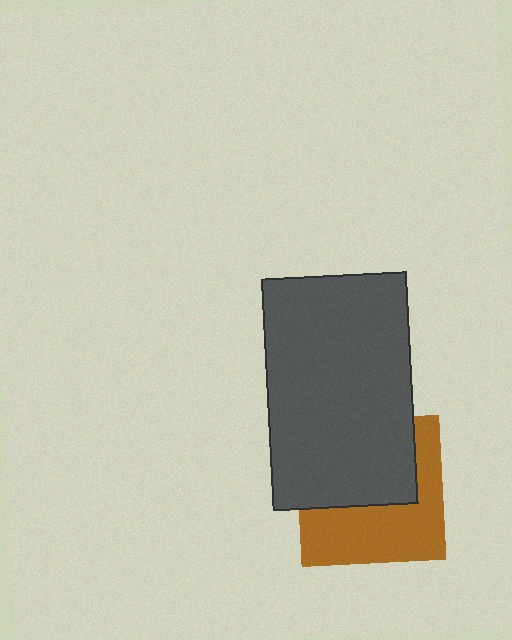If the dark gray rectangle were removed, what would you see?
You would see the complete brown square.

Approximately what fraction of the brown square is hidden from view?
Roughly 50% of the brown square is hidden behind the dark gray rectangle.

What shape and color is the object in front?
The object in front is a dark gray rectangle.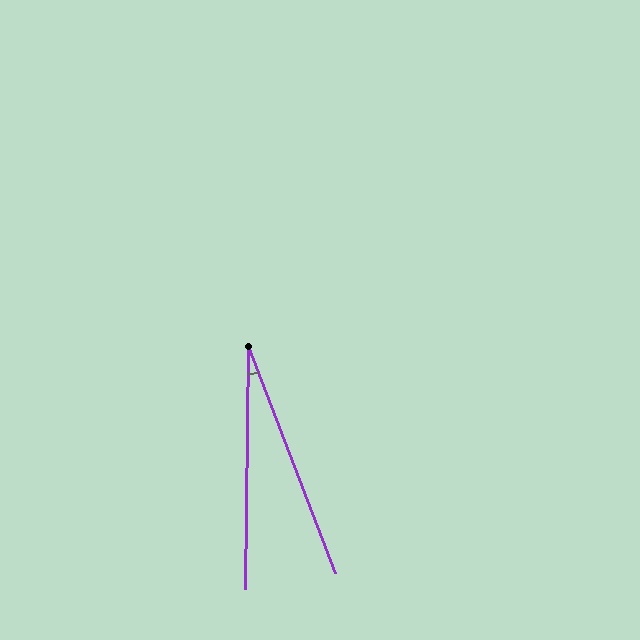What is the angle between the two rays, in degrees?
Approximately 22 degrees.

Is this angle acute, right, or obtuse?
It is acute.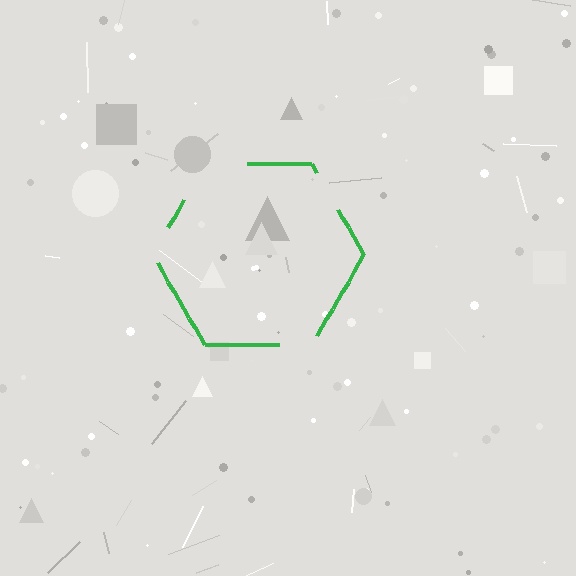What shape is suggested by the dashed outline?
The dashed outline suggests a hexagon.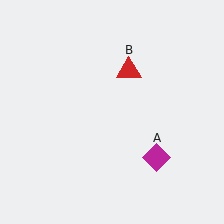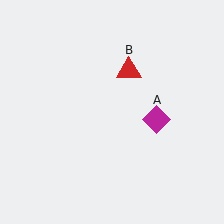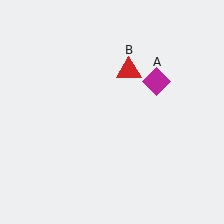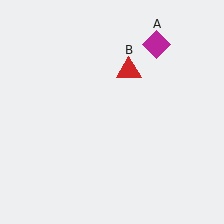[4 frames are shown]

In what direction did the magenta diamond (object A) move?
The magenta diamond (object A) moved up.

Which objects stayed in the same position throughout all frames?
Red triangle (object B) remained stationary.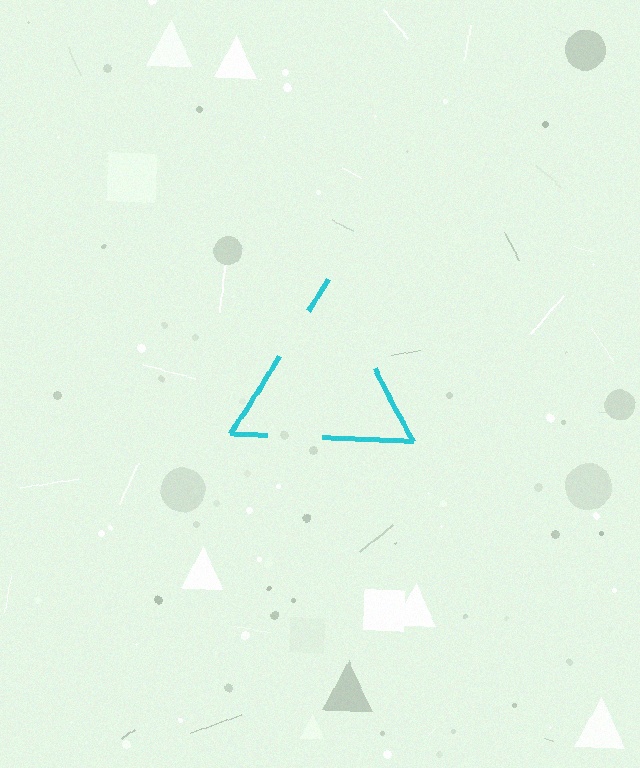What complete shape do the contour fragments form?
The contour fragments form a triangle.